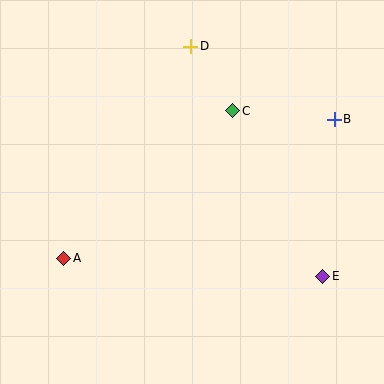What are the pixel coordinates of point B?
Point B is at (334, 119).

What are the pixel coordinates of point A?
Point A is at (64, 258).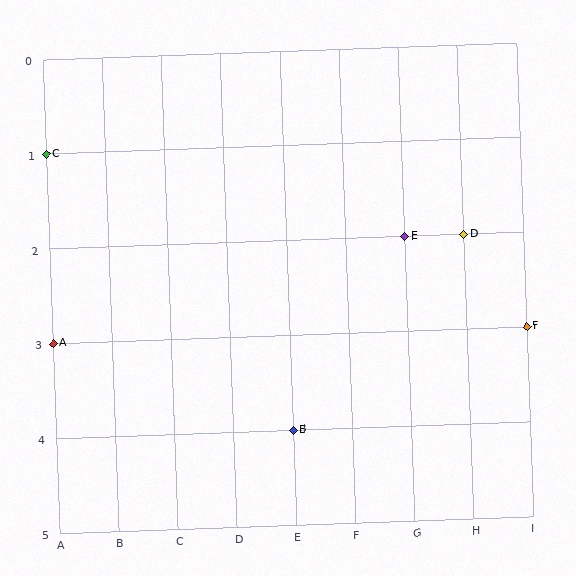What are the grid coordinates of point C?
Point C is at grid coordinates (A, 1).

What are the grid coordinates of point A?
Point A is at grid coordinates (A, 3).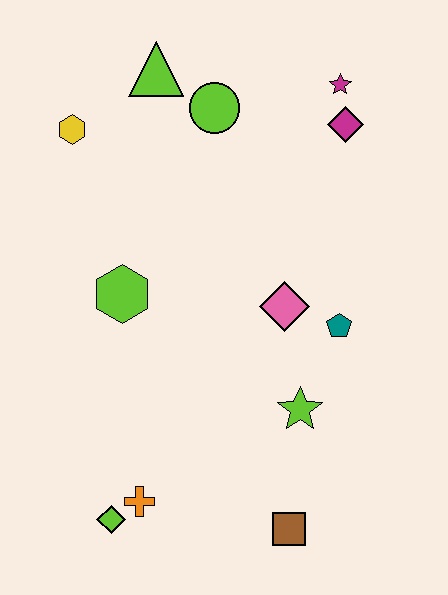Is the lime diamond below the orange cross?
Yes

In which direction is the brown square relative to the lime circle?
The brown square is below the lime circle.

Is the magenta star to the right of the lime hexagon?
Yes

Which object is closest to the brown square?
The lime star is closest to the brown square.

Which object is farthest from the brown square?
The lime triangle is farthest from the brown square.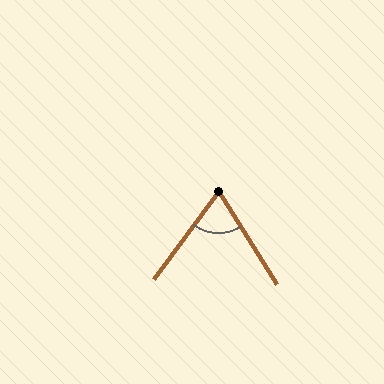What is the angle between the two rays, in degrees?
Approximately 69 degrees.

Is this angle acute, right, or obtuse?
It is acute.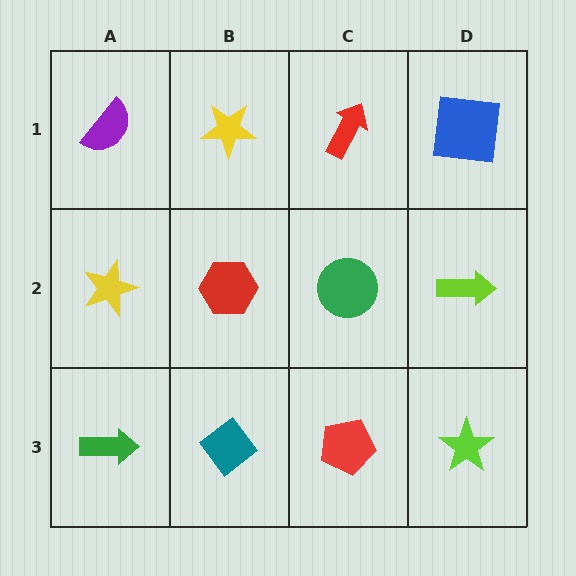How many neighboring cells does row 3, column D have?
2.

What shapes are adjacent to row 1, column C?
A green circle (row 2, column C), a yellow star (row 1, column B), a blue square (row 1, column D).